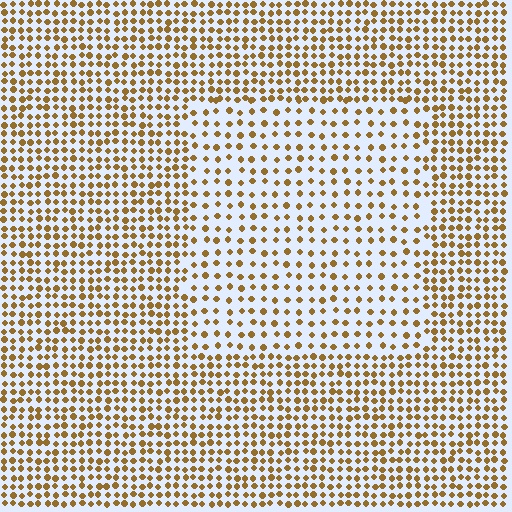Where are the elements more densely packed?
The elements are more densely packed outside the rectangle boundary.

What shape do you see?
I see a rectangle.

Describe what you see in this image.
The image contains small brown elements arranged at two different densities. A rectangle-shaped region is visible where the elements are less densely packed than the surrounding area.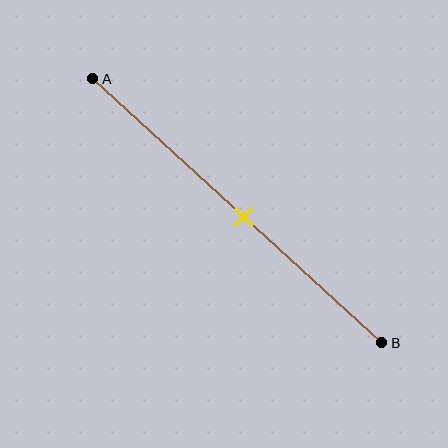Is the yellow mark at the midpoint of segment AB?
Yes, the mark is approximately at the midpoint.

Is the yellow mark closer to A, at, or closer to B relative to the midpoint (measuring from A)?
The yellow mark is approximately at the midpoint of segment AB.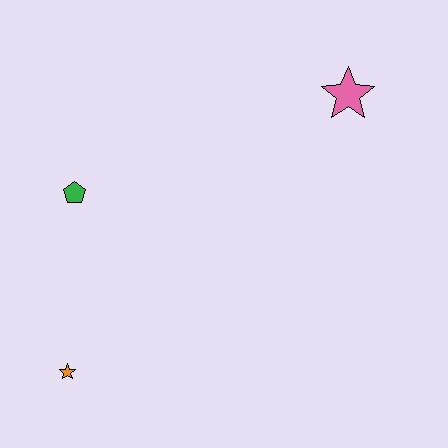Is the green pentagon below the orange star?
No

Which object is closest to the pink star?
The green pentagon is closest to the pink star.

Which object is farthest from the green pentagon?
The pink star is farthest from the green pentagon.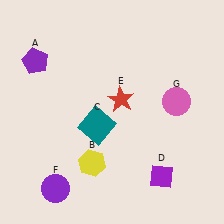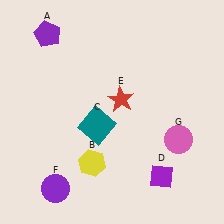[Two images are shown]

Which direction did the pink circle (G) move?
The pink circle (G) moved down.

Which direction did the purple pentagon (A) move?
The purple pentagon (A) moved up.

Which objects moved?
The objects that moved are: the purple pentagon (A), the pink circle (G).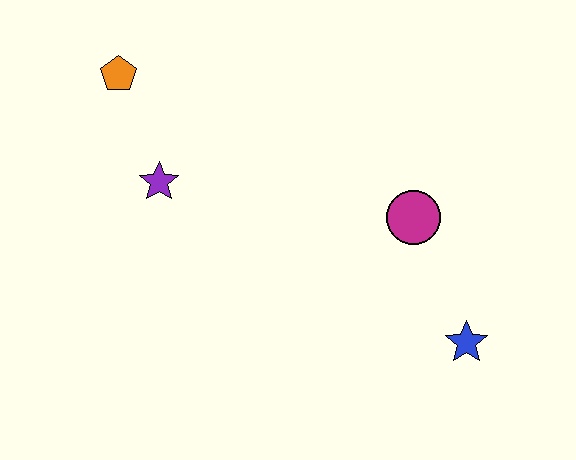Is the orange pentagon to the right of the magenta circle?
No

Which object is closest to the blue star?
The magenta circle is closest to the blue star.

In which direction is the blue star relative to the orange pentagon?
The blue star is to the right of the orange pentagon.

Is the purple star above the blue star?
Yes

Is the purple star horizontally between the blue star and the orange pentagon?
Yes